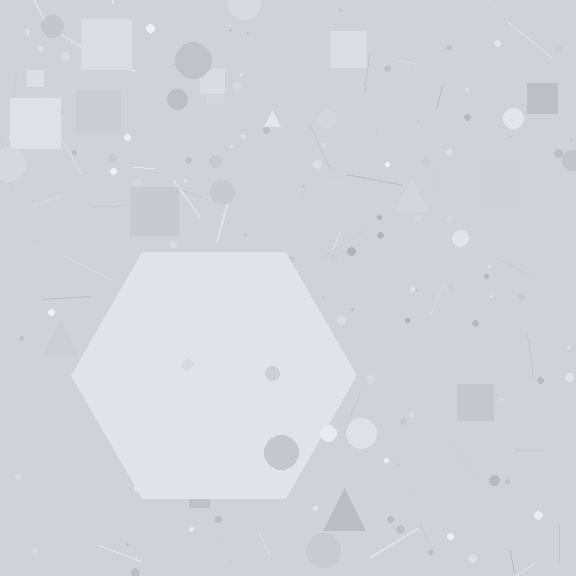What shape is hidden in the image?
A hexagon is hidden in the image.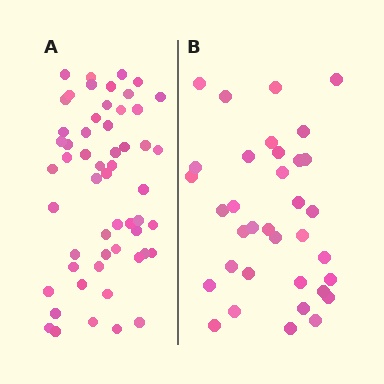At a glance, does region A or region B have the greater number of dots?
Region A (the left region) has more dots.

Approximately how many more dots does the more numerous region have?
Region A has approximately 20 more dots than region B.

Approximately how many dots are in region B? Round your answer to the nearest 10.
About 40 dots. (The exact count is 35, which rounds to 40.)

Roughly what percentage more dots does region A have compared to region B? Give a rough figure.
About 55% more.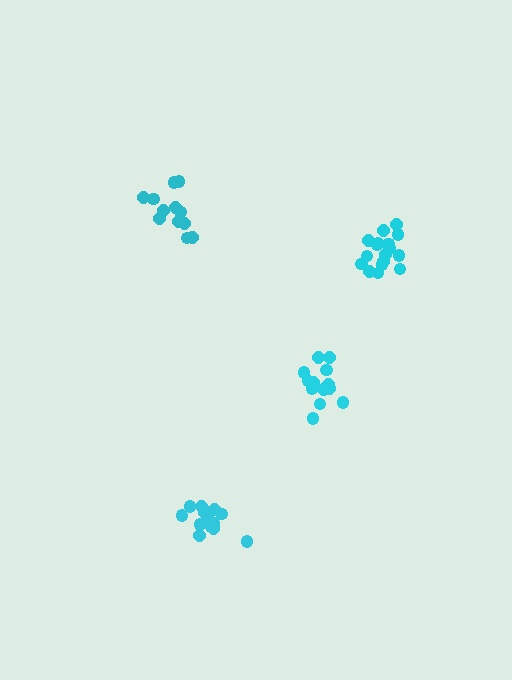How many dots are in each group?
Group 1: 13 dots, Group 2: 15 dots, Group 3: 17 dots, Group 4: 12 dots (57 total).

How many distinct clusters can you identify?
There are 4 distinct clusters.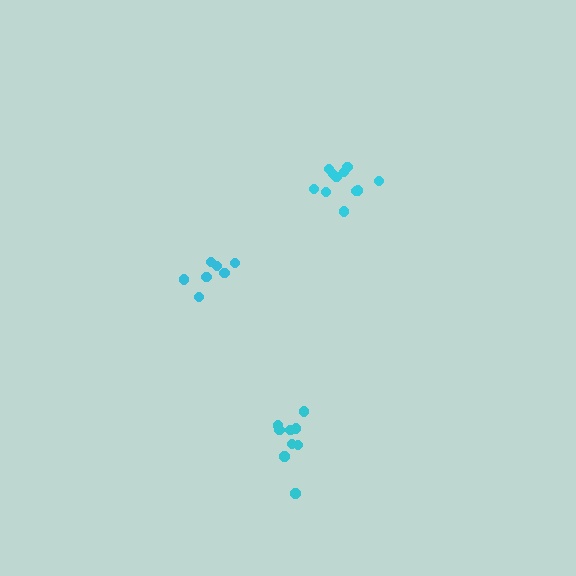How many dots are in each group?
Group 1: 9 dots, Group 2: 7 dots, Group 3: 11 dots (27 total).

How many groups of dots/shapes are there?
There are 3 groups.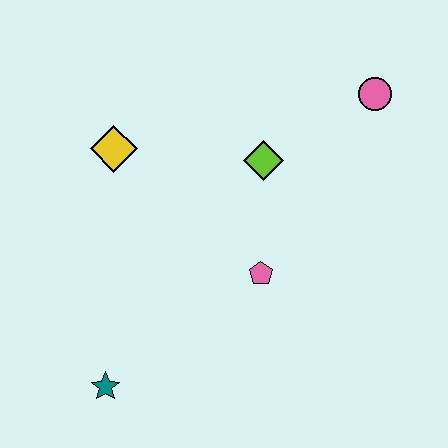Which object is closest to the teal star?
The pink pentagon is closest to the teal star.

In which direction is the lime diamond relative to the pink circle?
The lime diamond is to the left of the pink circle.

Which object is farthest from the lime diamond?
The teal star is farthest from the lime diamond.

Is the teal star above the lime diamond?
No